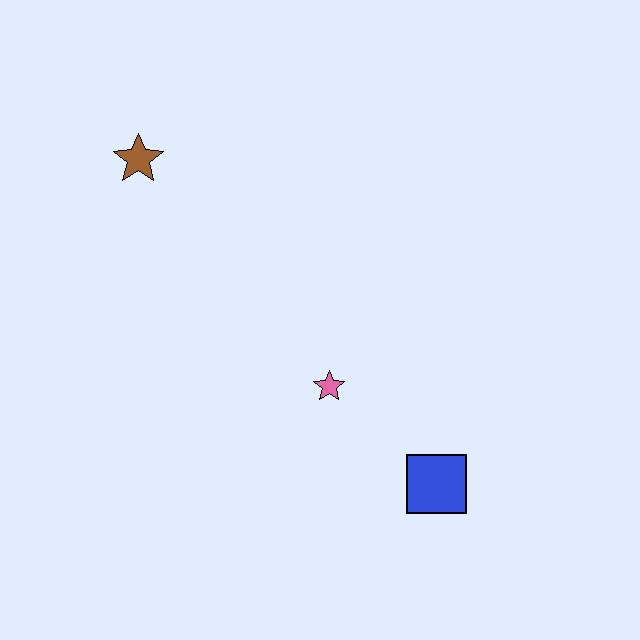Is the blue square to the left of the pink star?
No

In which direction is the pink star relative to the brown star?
The pink star is below the brown star.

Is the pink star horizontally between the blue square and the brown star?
Yes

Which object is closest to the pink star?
The blue square is closest to the pink star.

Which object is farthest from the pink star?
The brown star is farthest from the pink star.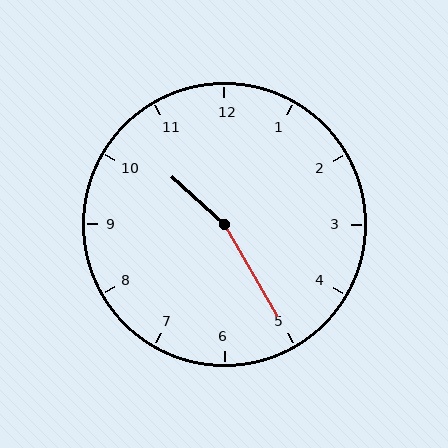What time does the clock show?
10:25.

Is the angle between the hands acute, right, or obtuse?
It is obtuse.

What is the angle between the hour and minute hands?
Approximately 162 degrees.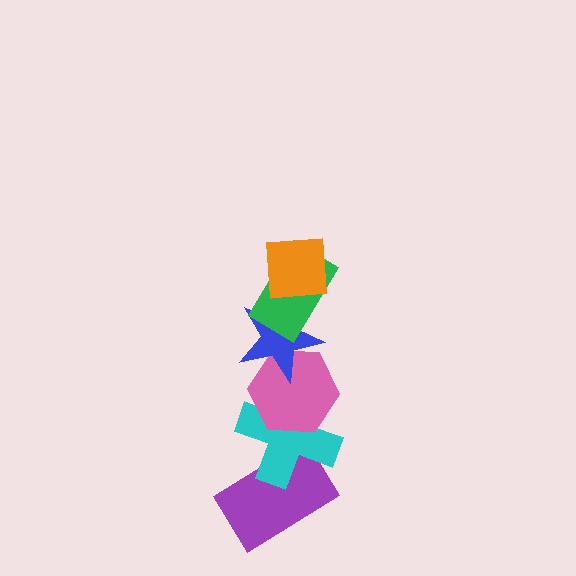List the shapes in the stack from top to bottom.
From top to bottom: the orange square, the green rectangle, the blue star, the pink hexagon, the cyan cross, the purple rectangle.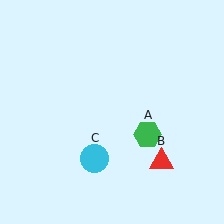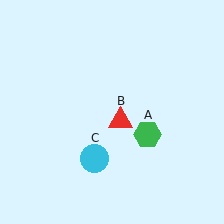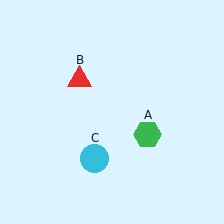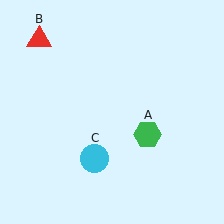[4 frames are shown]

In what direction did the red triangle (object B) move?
The red triangle (object B) moved up and to the left.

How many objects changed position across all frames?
1 object changed position: red triangle (object B).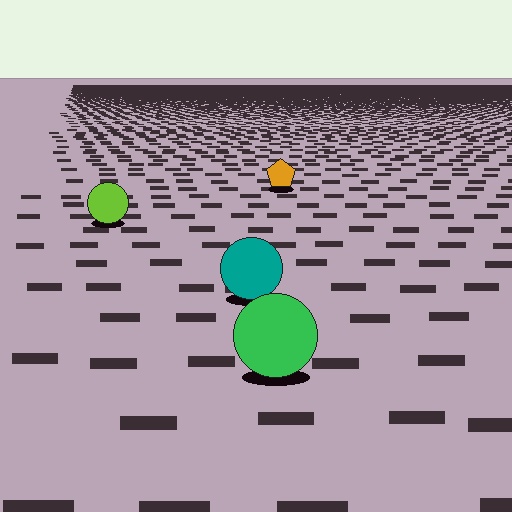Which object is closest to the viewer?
The green circle is closest. The texture marks near it are larger and more spread out.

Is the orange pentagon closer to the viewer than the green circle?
No. The green circle is closer — you can tell from the texture gradient: the ground texture is coarser near it.